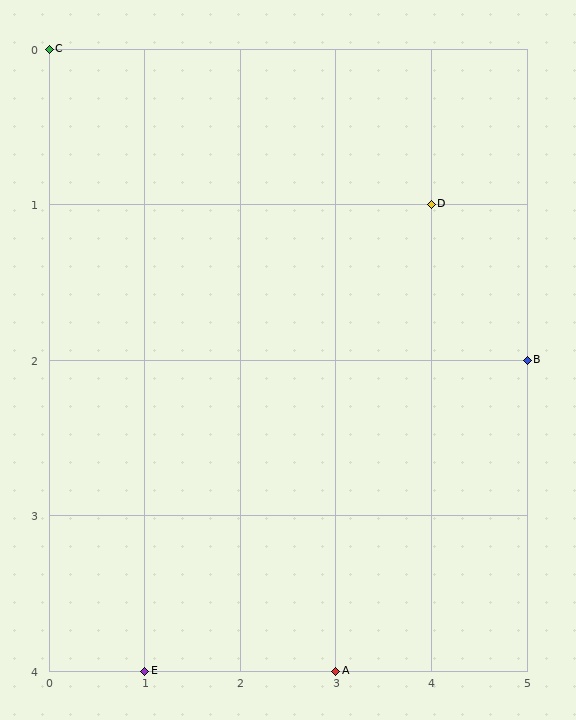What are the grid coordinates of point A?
Point A is at grid coordinates (3, 4).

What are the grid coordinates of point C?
Point C is at grid coordinates (0, 0).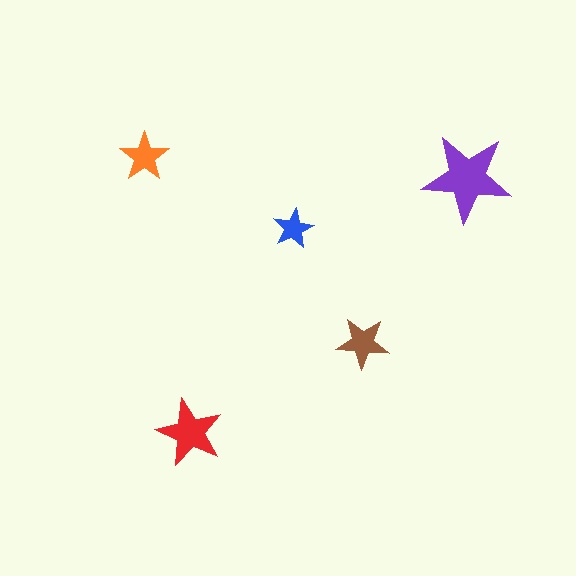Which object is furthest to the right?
The purple star is rightmost.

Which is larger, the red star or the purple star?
The purple one.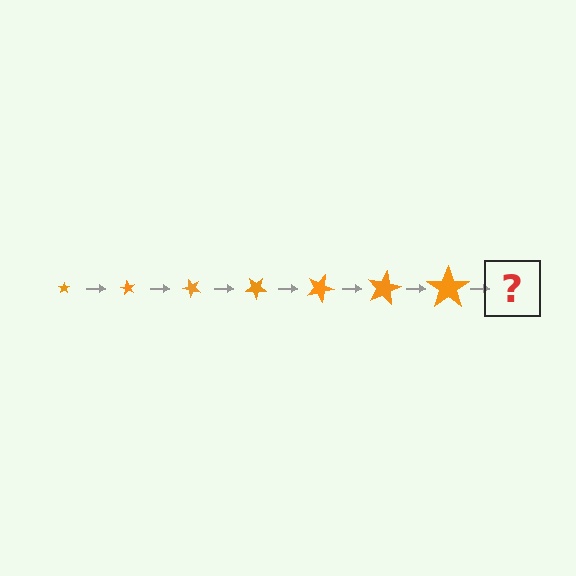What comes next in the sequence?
The next element should be a star, larger than the previous one and rotated 420 degrees from the start.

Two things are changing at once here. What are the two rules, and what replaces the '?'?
The two rules are that the star grows larger each step and it rotates 60 degrees each step. The '?' should be a star, larger than the previous one and rotated 420 degrees from the start.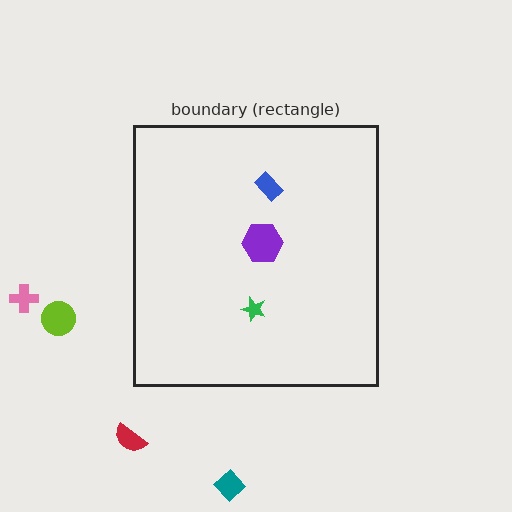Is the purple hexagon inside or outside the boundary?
Inside.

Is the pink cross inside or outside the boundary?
Outside.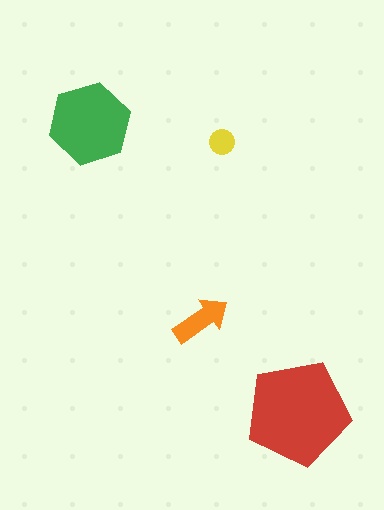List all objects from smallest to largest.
The yellow circle, the orange arrow, the green hexagon, the red pentagon.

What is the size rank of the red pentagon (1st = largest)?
1st.